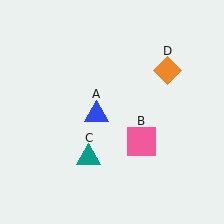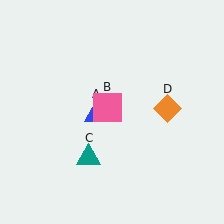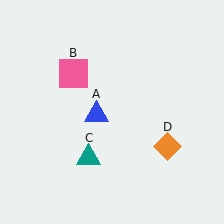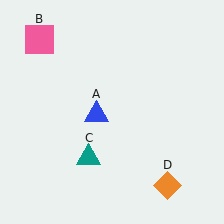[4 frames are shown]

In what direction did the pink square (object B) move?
The pink square (object B) moved up and to the left.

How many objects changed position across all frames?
2 objects changed position: pink square (object B), orange diamond (object D).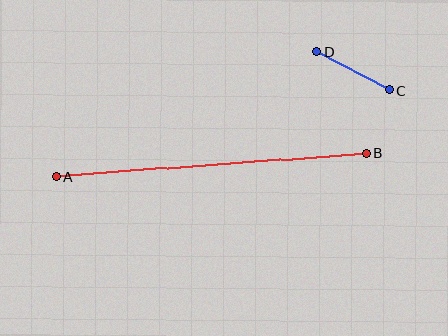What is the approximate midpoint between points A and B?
The midpoint is at approximately (211, 165) pixels.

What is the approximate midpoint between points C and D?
The midpoint is at approximately (353, 71) pixels.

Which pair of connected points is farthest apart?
Points A and B are farthest apart.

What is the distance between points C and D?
The distance is approximately 82 pixels.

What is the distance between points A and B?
The distance is approximately 311 pixels.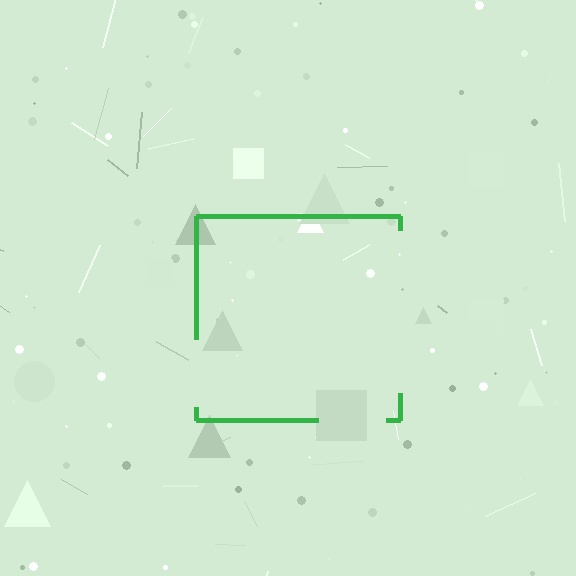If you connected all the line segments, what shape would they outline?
They would outline a square.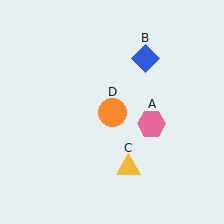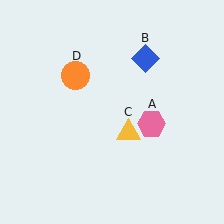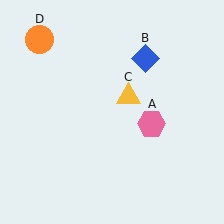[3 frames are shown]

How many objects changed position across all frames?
2 objects changed position: yellow triangle (object C), orange circle (object D).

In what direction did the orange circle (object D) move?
The orange circle (object D) moved up and to the left.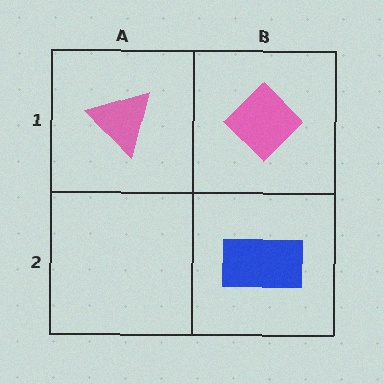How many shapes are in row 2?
1 shape.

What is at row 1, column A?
A pink triangle.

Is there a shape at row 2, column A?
No, that cell is empty.